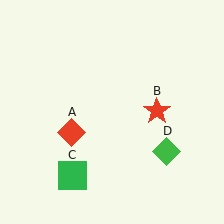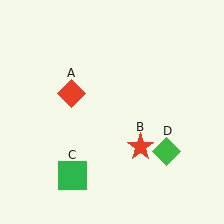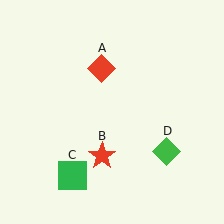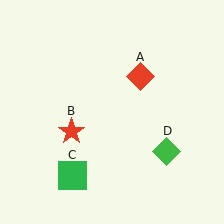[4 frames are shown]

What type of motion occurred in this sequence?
The red diamond (object A), red star (object B) rotated clockwise around the center of the scene.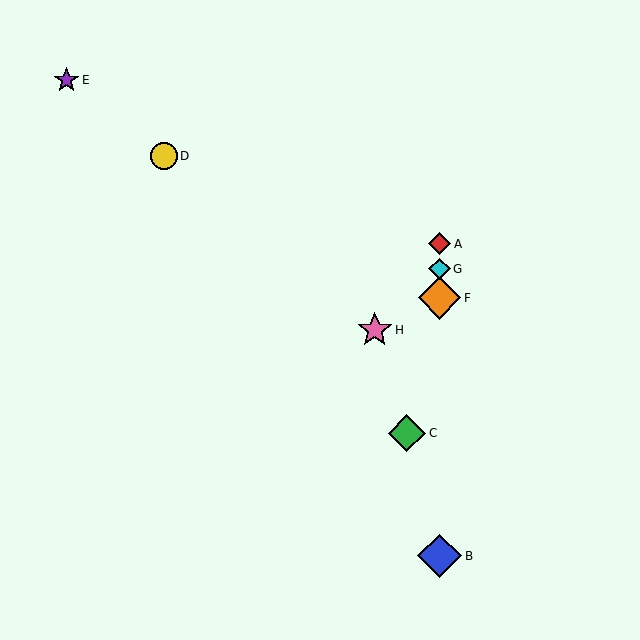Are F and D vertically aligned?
No, F is at x≈440 and D is at x≈164.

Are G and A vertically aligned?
Yes, both are at x≈440.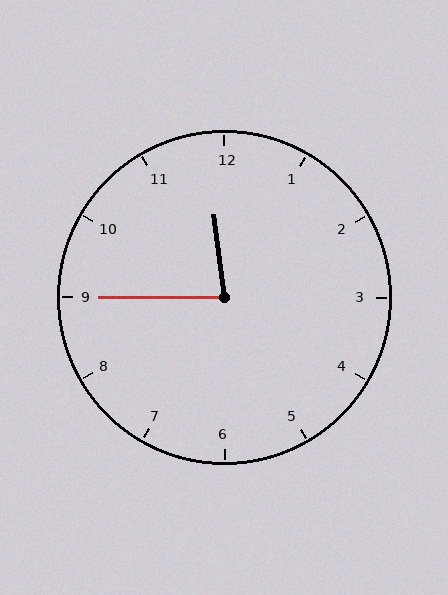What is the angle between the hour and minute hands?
Approximately 82 degrees.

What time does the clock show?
11:45.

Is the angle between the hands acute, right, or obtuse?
It is acute.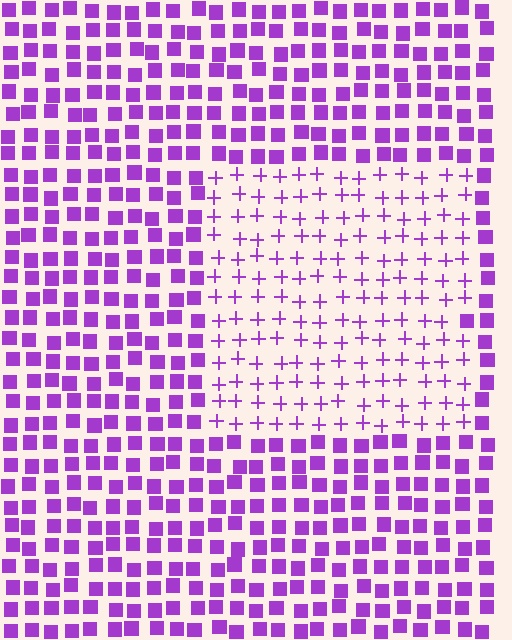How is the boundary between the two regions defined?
The boundary is defined by a change in element shape: plus signs inside vs. squares outside. All elements share the same color and spacing.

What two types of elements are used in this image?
The image uses plus signs inside the rectangle region and squares outside it.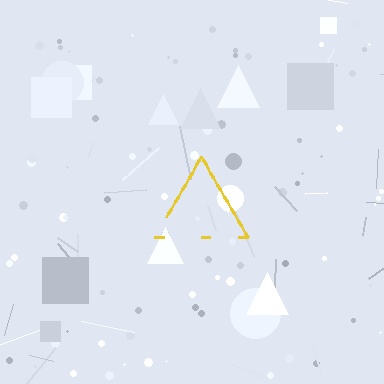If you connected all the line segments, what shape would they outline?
They would outline a triangle.